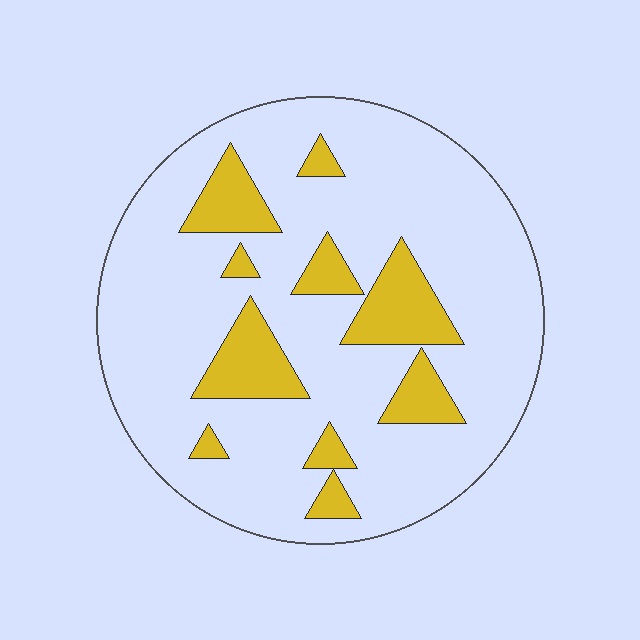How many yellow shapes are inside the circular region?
10.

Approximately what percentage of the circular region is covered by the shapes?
Approximately 20%.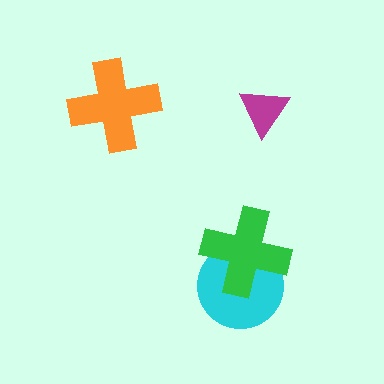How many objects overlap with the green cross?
1 object overlaps with the green cross.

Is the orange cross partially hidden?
No, no other shape covers it.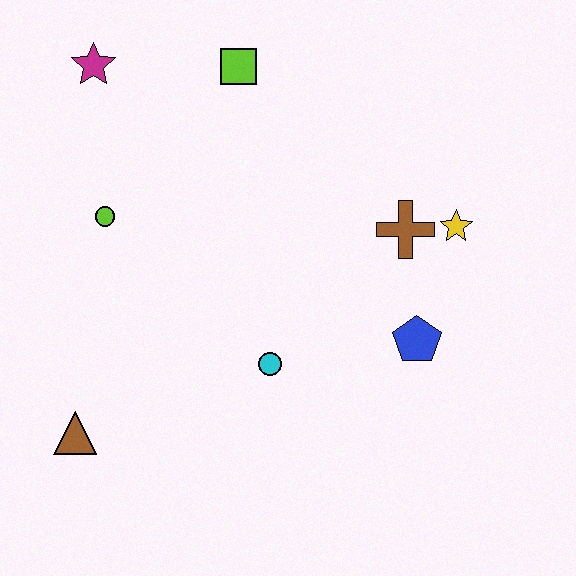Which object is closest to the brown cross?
The yellow star is closest to the brown cross.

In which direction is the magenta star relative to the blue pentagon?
The magenta star is to the left of the blue pentagon.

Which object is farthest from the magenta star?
The blue pentagon is farthest from the magenta star.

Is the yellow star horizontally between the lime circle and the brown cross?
No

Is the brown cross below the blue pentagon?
No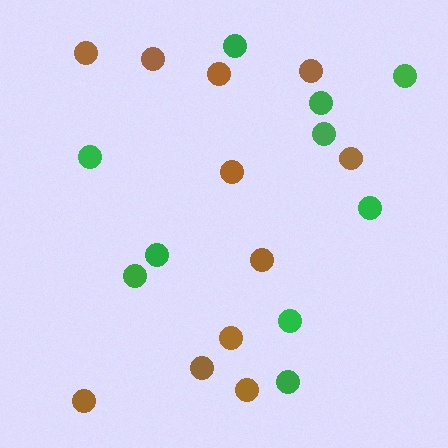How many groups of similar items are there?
There are 2 groups: one group of brown circles (11) and one group of green circles (10).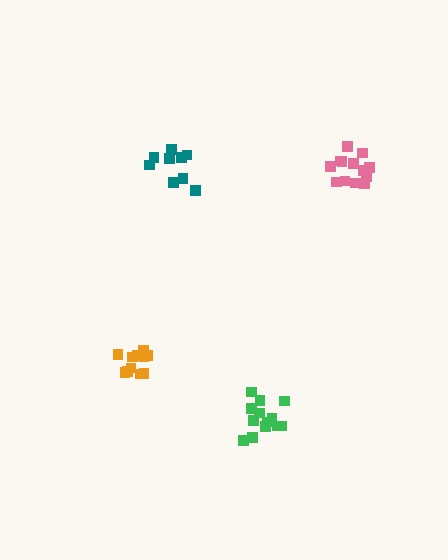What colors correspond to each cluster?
The clusters are colored: pink, green, teal, orange.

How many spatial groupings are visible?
There are 4 spatial groupings.